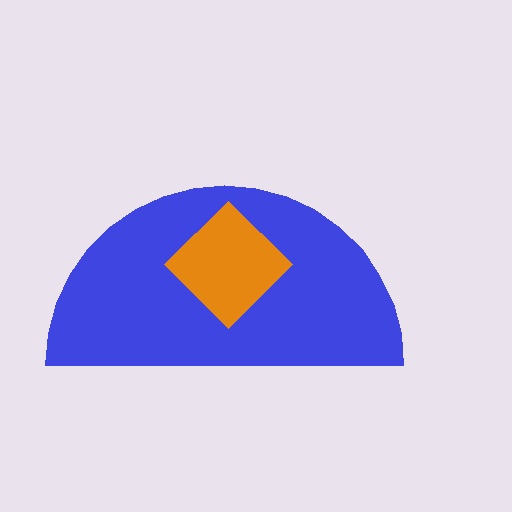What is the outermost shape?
The blue semicircle.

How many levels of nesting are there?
2.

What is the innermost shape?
The orange diamond.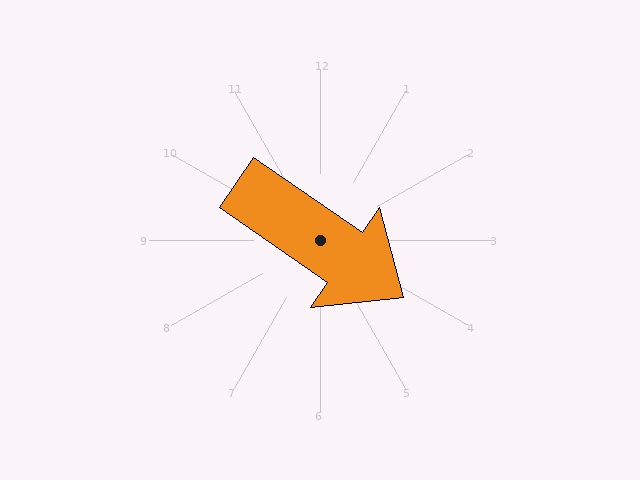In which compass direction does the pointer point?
Southeast.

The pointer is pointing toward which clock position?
Roughly 4 o'clock.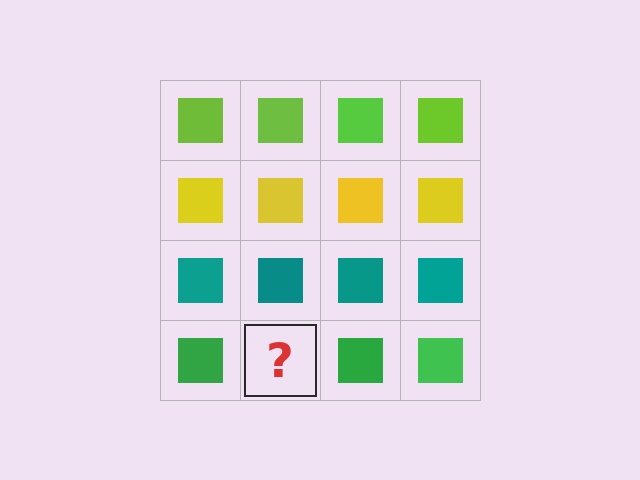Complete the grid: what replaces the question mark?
The question mark should be replaced with a green square.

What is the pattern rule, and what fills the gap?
The rule is that each row has a consistent color. The gap should be filled with a green square.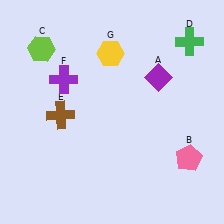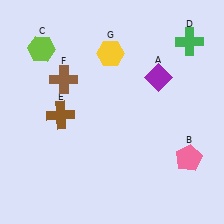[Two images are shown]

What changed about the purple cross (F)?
In Image 1, F is purple. In Image 2, it changed to brown.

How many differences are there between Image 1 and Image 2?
There is 1 difference between the two images.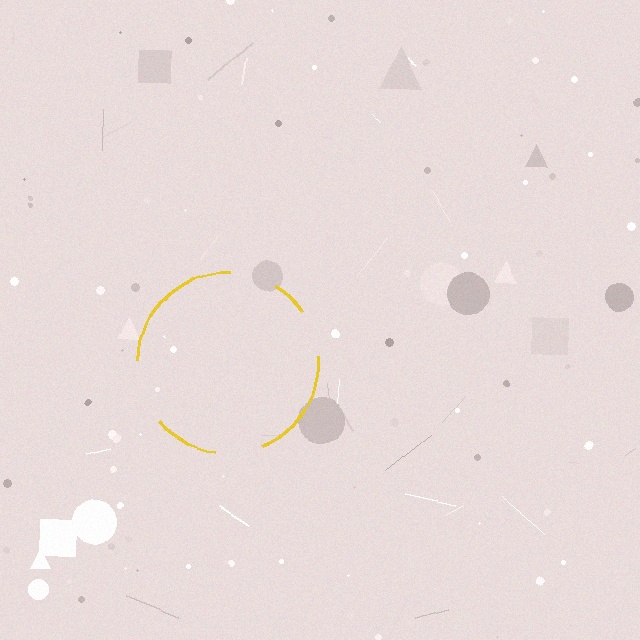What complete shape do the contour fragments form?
The contour fragments form a circle.